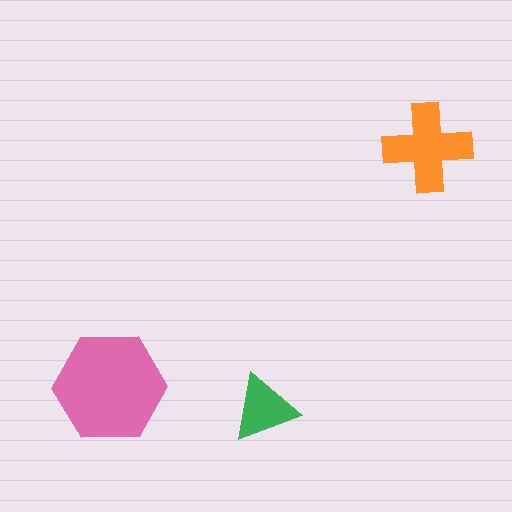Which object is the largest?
The pink hexagon.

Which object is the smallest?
The green triangle.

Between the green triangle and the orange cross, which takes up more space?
The orange cross.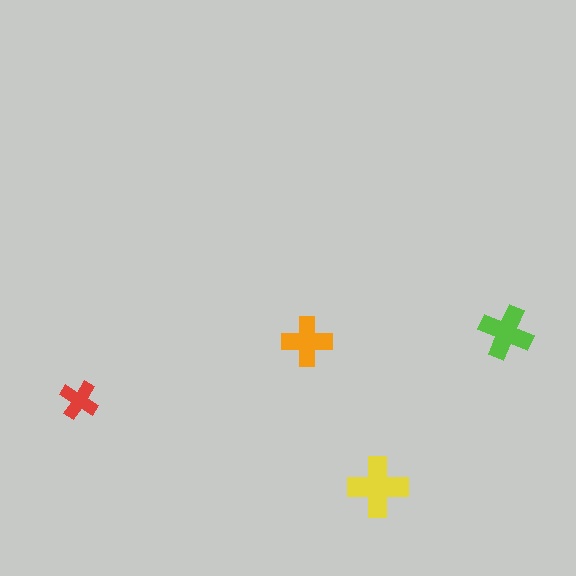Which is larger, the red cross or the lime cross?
The lime one.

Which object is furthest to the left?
The red cross is leftmost.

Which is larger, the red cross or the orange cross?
The orange one.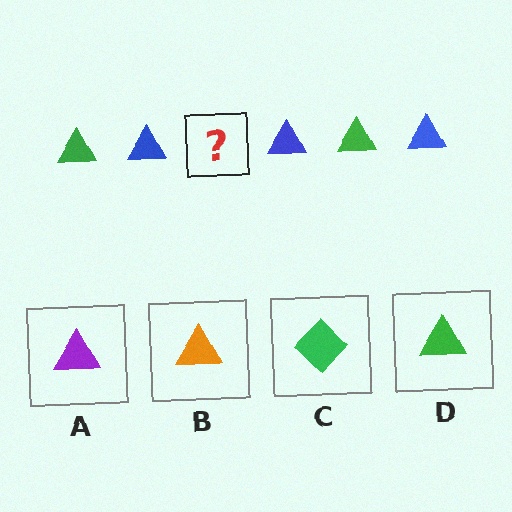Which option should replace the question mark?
Option D.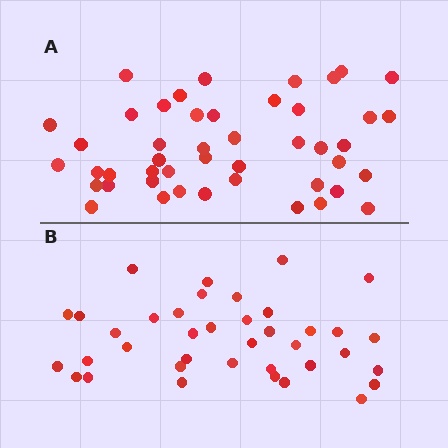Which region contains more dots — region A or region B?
Region A (the top region) has more dots.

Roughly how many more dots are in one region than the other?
Region A has roughly 8 or so more dots than region B.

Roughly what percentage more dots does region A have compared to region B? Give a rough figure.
About 20% more.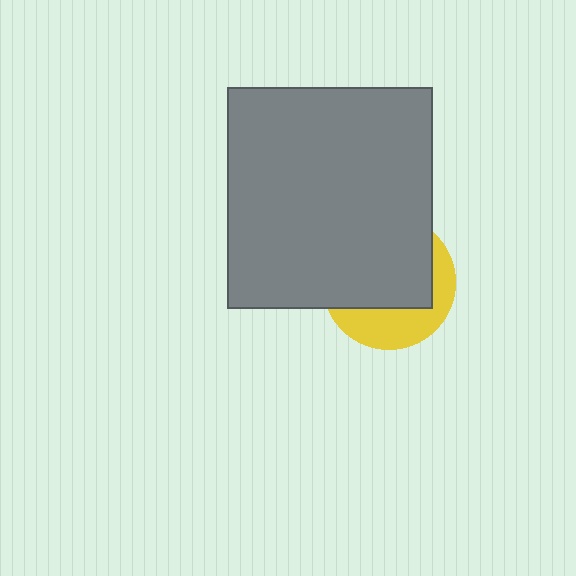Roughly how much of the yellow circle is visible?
A small part of it is visible (roughly 35%).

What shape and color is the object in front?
The object in front is a gray rectangle.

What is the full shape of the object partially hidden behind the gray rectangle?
The partially hidden object is a yellow circle.